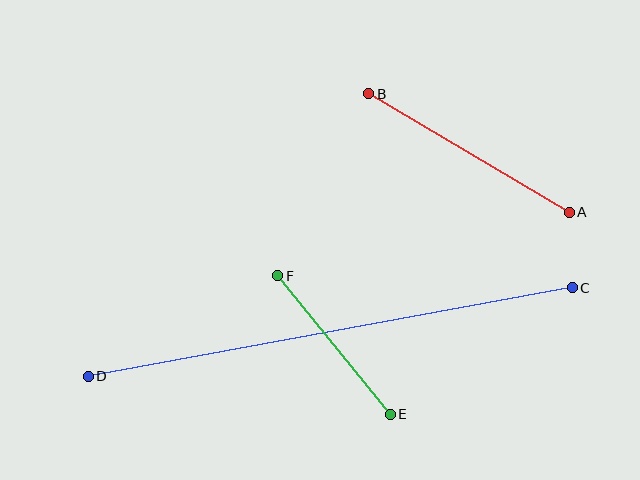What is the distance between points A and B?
The distance is approximately 233 pixels.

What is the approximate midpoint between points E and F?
The midpoint is at approximately (334, 345) pixels.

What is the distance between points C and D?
The distance is approximately 492 pixels.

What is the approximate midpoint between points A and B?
The midpoint is at approximately (469, 153) pixels.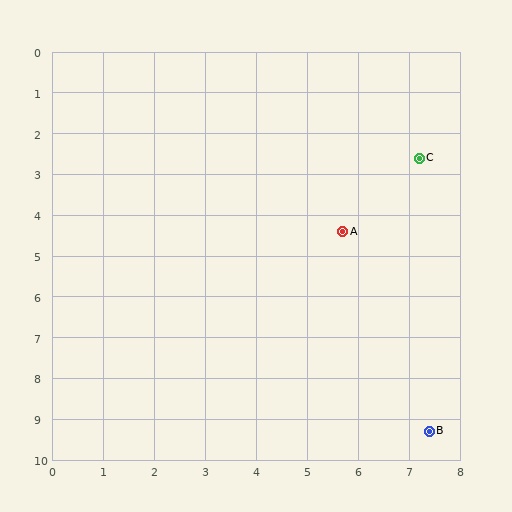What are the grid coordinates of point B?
Point B is at approximately (7.4, 9.3).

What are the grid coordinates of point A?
Point A is at approximately (5.7, 4.4).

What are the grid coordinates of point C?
Point C is at approximately (7.2, 2.6).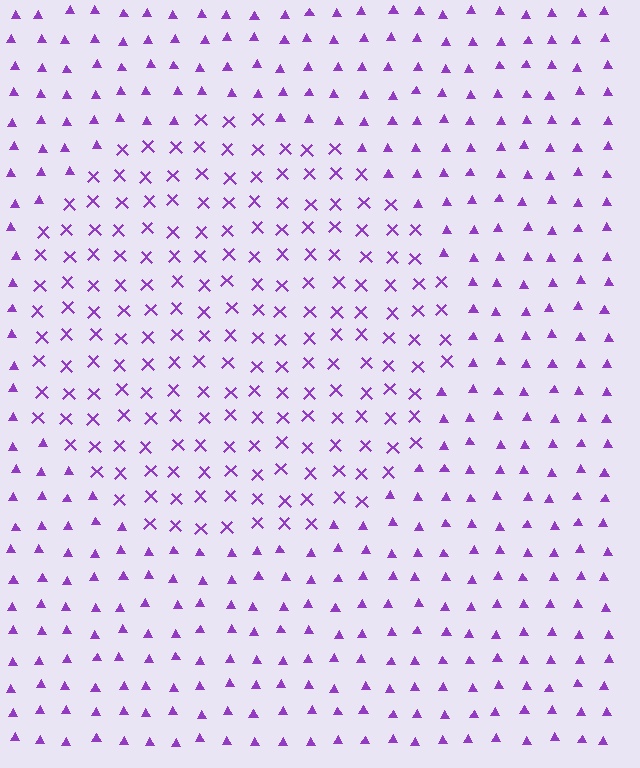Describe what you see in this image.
The image is filled with small purple elements arranged in a uniform grid. A circle-shaped region contains X marks, while the surrounding area contains triangles. The boundary is defined purely by the change in element shape.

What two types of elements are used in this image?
The image uses X marks inside the circle region and triangles outside it.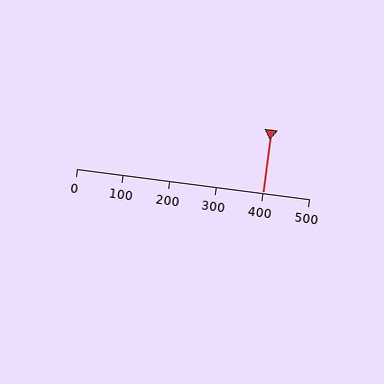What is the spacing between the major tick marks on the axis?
The major ticks are spaced 100 apart.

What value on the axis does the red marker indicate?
The marker indicates approximately 400.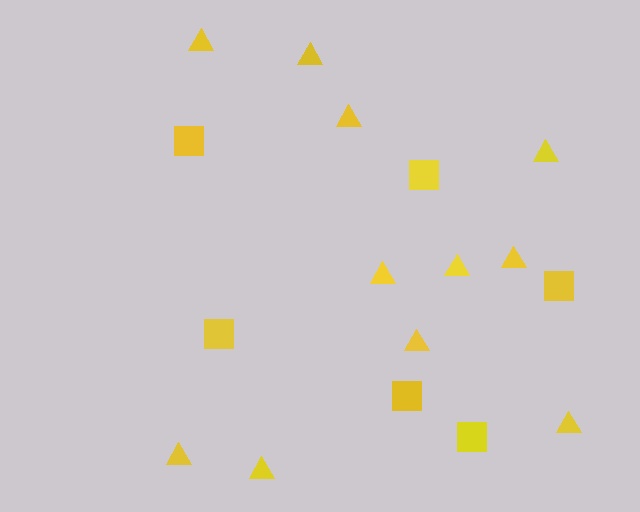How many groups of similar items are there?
There are 2 groups: one group of triangles (11) and one group of squares (6).